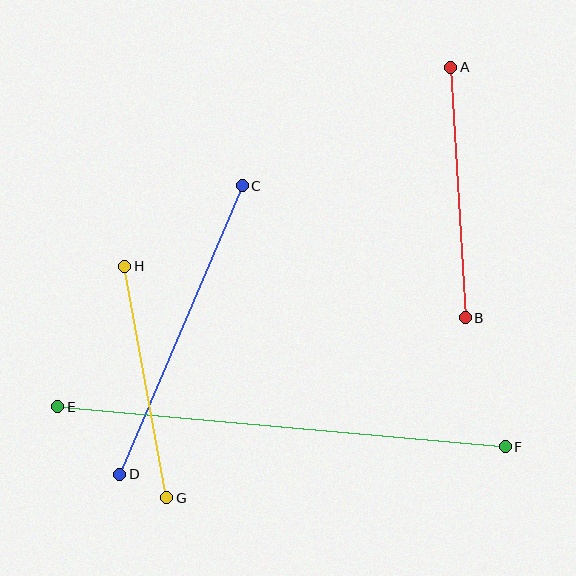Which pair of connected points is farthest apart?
Points E and F are farthest apart.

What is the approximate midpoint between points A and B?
The midpoint is at approximately (458, 192) pixels.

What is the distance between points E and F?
The distance is approximately 449 pixels.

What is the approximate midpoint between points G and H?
The midpoint is at approximately (146, 382) pixels.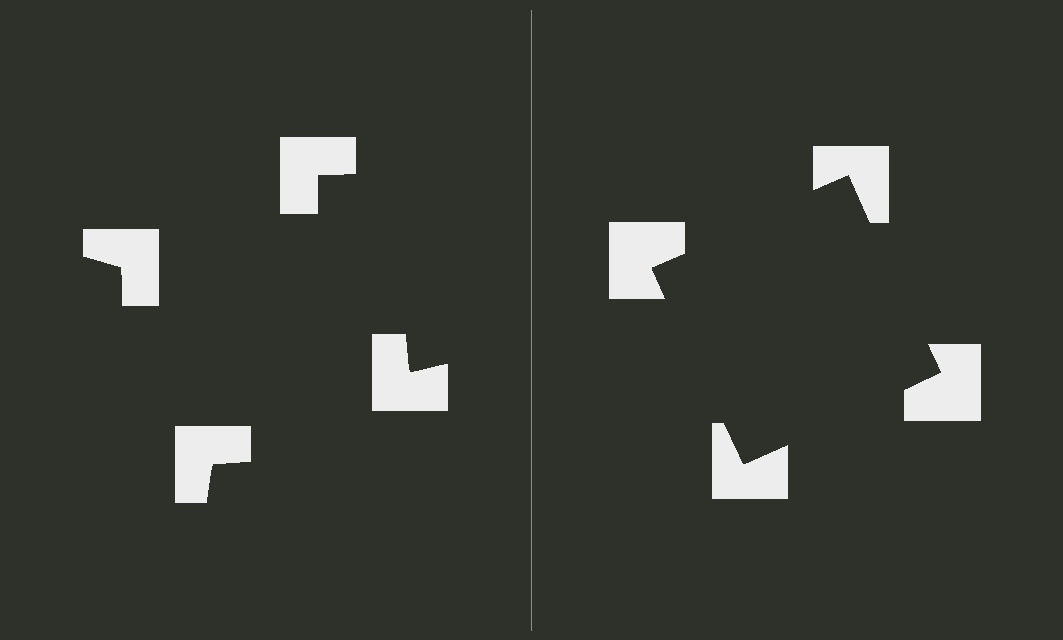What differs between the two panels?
The notched squares are positioned identically on both sides; only the wedge orientations differ. On the right they align to a square; on the left they are misaligned.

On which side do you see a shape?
An illusory square appears on the right side. On the left side the wedge cuts are rotated, so no coherent shape forms.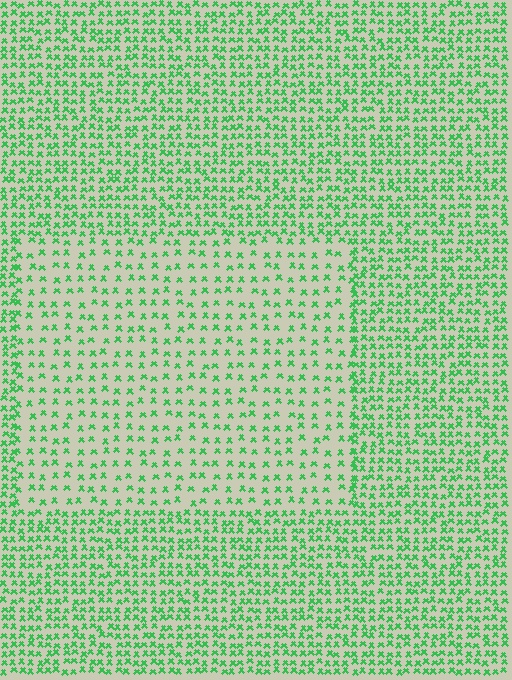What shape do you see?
I see a rectangle.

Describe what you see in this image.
The image contains small green elements arranged at two different densities. A rectangle-shaped region is visible where the elements are less densely packed than the surrounding area.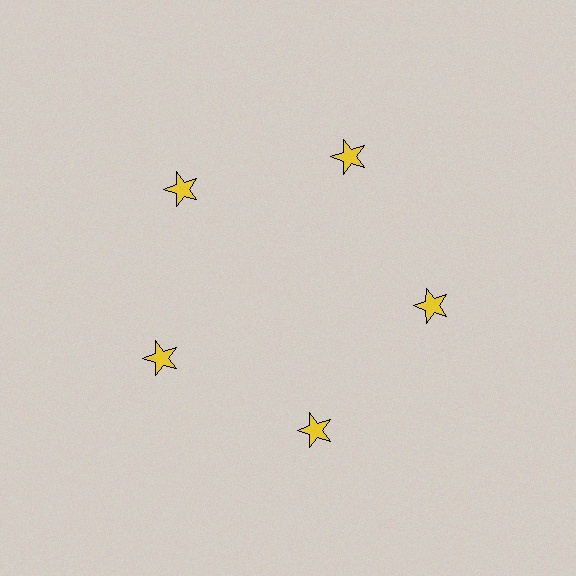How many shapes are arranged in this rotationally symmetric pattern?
There are 5 shapes, arranged in 5 groups of 1.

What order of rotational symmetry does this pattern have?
This pattern has 5-fold rotational symmetry.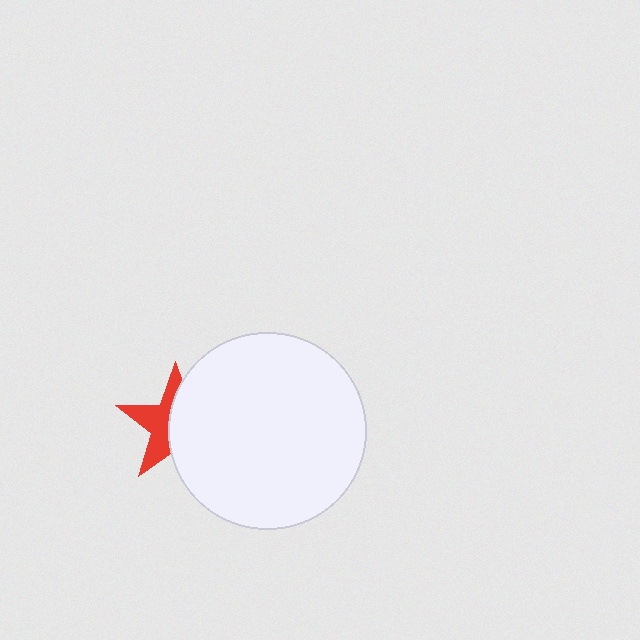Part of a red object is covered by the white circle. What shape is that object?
It is a star.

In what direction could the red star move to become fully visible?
The red star could move left. That would shift it out from behind the white circle entirely.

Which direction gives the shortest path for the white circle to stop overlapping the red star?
Moving right gives the shortest separation.